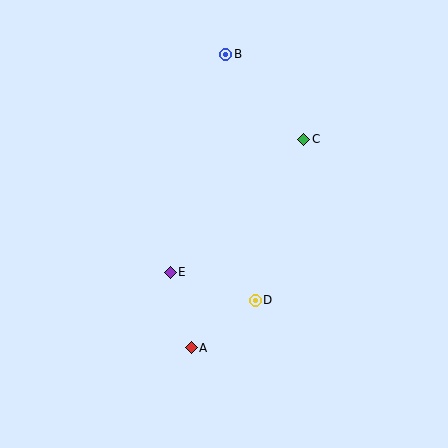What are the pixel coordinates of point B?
Point B is at (226, 54).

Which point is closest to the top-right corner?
Point C is closest to the top-right corner.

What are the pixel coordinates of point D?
Point D is at (255, 300).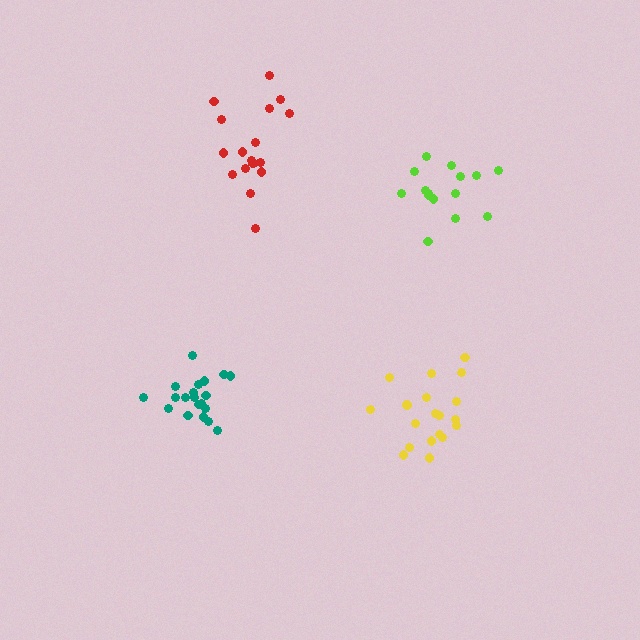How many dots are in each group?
Group 1: 19 dots, Group 2: 15 dots, Group 3: 18 dots, Group 4: 20 dots (72 total).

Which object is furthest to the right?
The lime cluster is rightmost.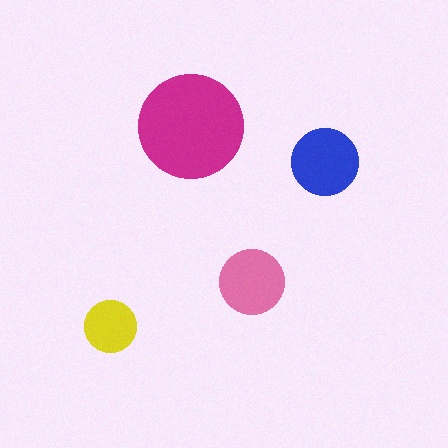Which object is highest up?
The magenta circle is topmost.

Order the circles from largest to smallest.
the magenta one, the blue one, the pink one, the yellow one.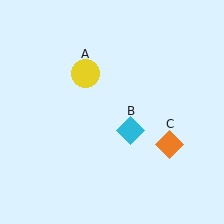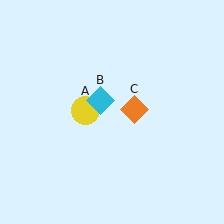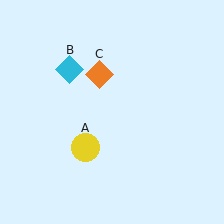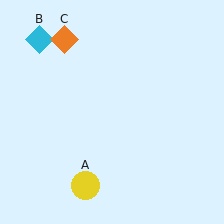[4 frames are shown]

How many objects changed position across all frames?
3 objects changed position: yellow circle (object A), cyan diamond (object B), orange diamond (object C).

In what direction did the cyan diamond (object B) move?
The cyan diamond (object B) moved up and to the left.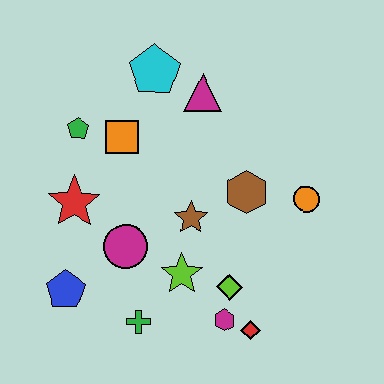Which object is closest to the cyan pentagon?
The magenta triangle is closest to the cyan pentagon.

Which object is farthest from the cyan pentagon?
The red diamond is farthest from the cyan pentagon.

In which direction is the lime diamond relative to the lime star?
The lime diamond is to the right of the lime star.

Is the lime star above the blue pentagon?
Yes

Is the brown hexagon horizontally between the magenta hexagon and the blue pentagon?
No